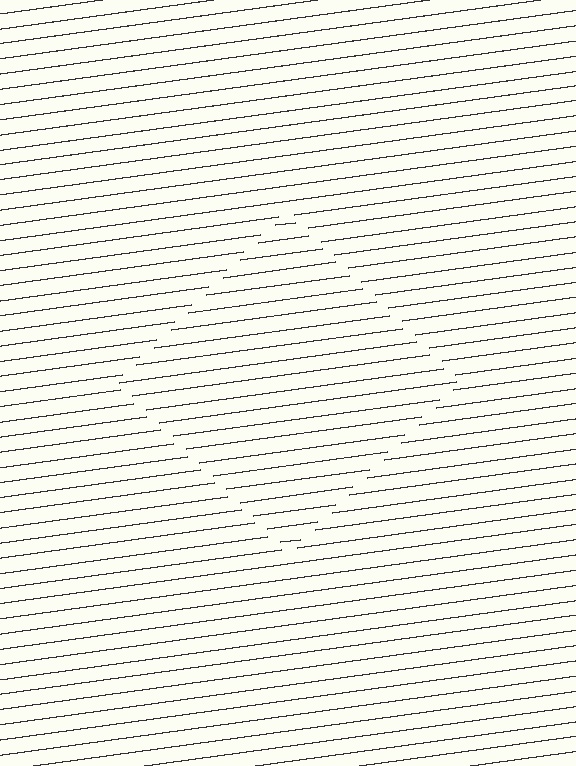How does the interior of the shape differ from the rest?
The interior of the shape contains the same grating, shifted by half a period — the contour is defined by the phase discontinuity where line-ends from the inner and outer gratings abut.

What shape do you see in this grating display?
An illusory square. The interior of the shape contains the same grating, shifted by half a period — the contour is defined by the phase discontinuity where line-ends from the inner and outer gratings abut.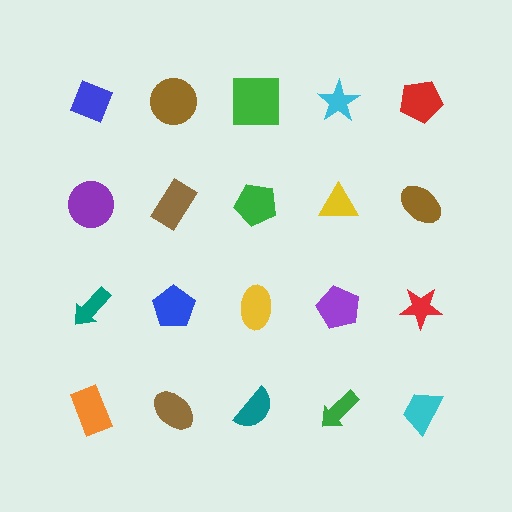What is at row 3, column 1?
A teal arrow.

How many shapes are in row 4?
5 shapes.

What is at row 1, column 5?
A red pentagon.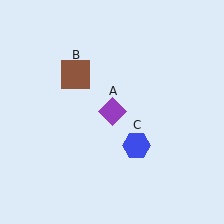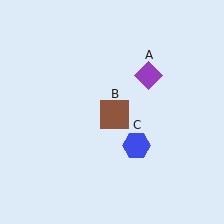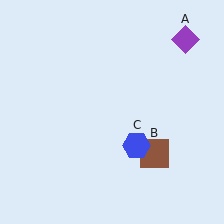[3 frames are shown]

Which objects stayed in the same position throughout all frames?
Blue hexagon (object C) remained stationary.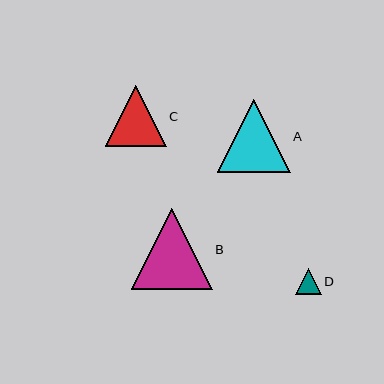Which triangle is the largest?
Triangle B is the largest with a size of approximately 81 pixels.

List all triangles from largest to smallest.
From largest to smallest: B, A, C, D.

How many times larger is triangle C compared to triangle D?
Triangle C is approximately 2.4 times the size of triangle D.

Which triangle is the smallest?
Triangle D is the smallest with a size of approximately 26 pixels.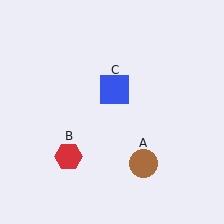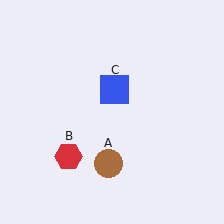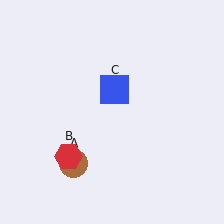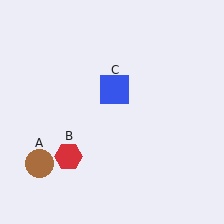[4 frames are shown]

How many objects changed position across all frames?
1 object changed position: brown circle (object A).